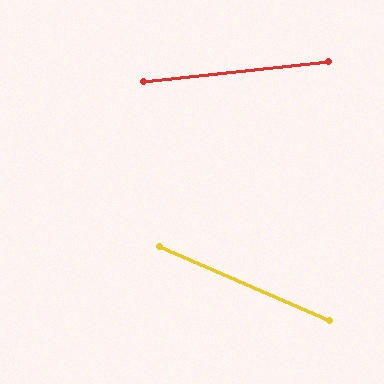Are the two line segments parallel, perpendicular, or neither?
Neither parallel nor perpendicular — they differ by about 30°.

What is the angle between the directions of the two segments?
Approximately 30 degrees.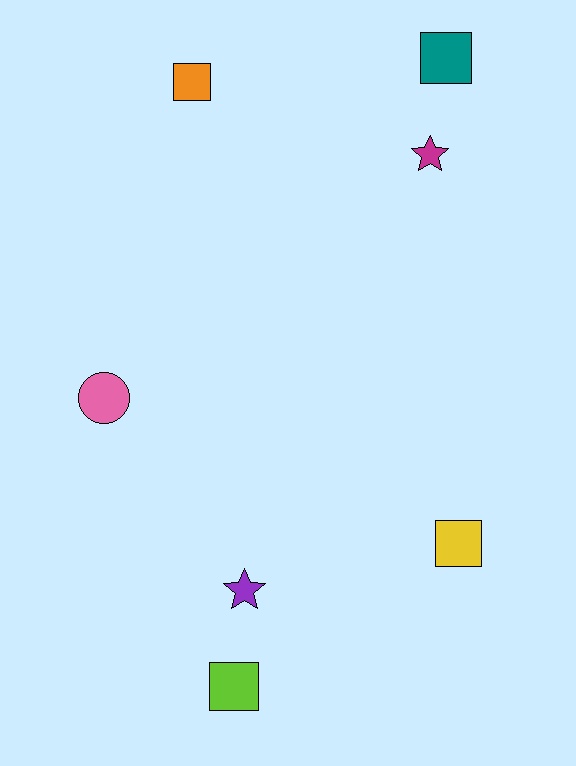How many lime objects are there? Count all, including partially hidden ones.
There is 1 lime object.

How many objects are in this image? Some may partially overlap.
There are 7 objects.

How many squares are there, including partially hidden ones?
There are 4 squares.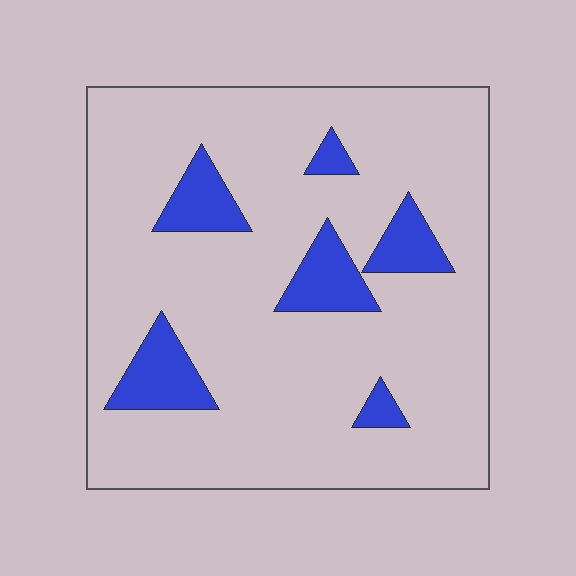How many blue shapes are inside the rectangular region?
6.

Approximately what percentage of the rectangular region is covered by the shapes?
Approximately 15%.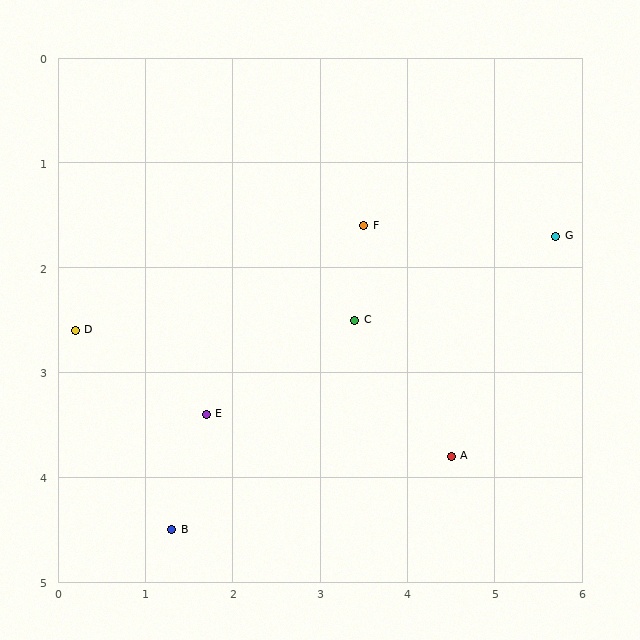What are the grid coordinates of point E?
Point E is at approximately (1.7, 3.4).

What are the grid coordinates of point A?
Point A is at approximately (4.5, 3.8).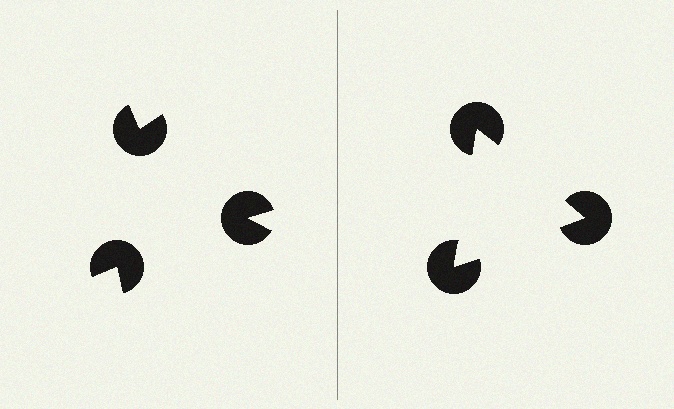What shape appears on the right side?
An illusory triangle.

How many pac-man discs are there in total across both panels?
6 — 3 on each side.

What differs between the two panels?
The pac-man discs are positioned identically on both sides; only the wedge orientations differ. On the right they align to a triangle; on the left they are misaligned.